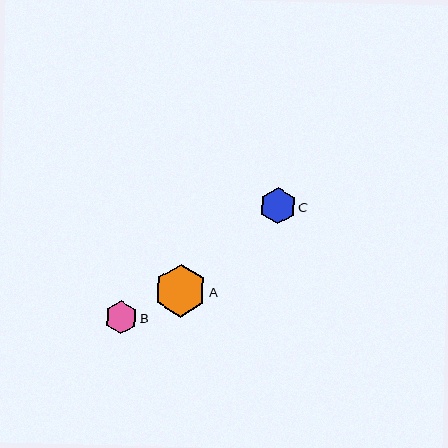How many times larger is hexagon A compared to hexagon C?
Hexagon A is approximately 1.4 times the size of hexagon C.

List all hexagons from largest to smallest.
From largest to smallest: A, C, B.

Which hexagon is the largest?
Hexagon A is the largest with a size of approximately 52 pixels.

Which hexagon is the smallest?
Hexagon B is the smallest with a size of approximately 32 pixels.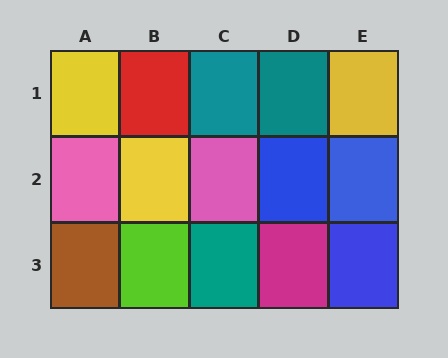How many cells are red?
1 cell is red.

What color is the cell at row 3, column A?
Brown.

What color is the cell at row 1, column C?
Teal.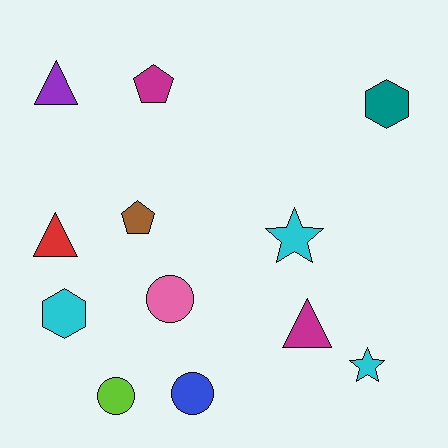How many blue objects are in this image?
There is 1 blue object.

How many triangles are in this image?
There are 3 triangles.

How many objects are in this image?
There are 12 objects.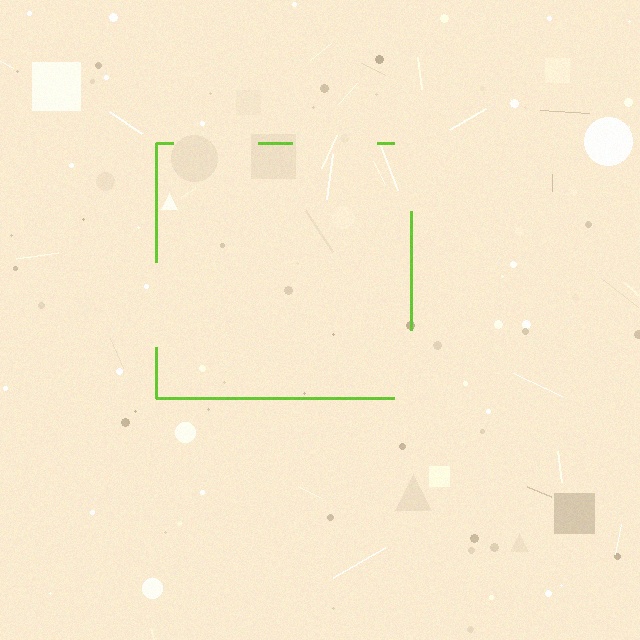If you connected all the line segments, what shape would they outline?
They would outline a square.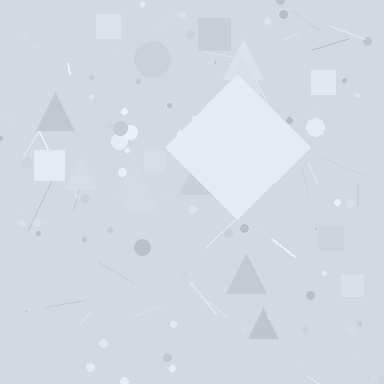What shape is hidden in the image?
A diamond is hidden in the image.